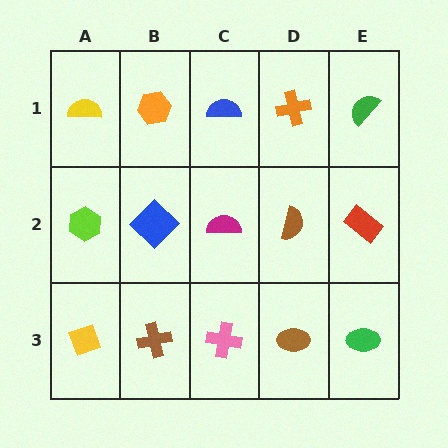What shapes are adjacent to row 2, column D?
An orange cross (row 1, column D), a brown ellipse (row 3, column D), a magenta semicircle (row 2, column C), a red rectangle (row 2, column E).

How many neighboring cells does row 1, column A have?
2.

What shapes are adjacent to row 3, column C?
A magenta semicircle (row 2, column C), a brown cross (row 3, column B), a brown ellipse (row 3, column D).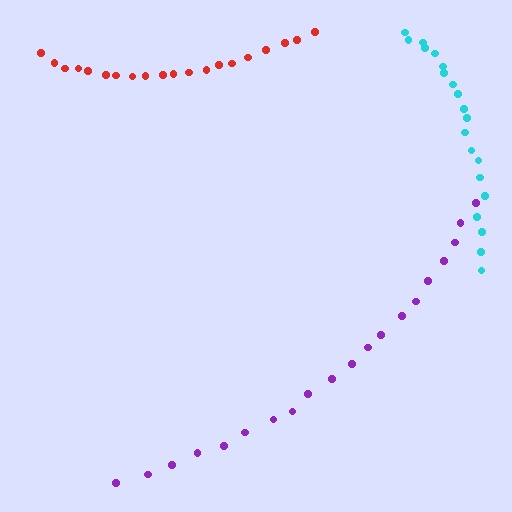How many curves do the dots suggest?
There are 3 distinct paths.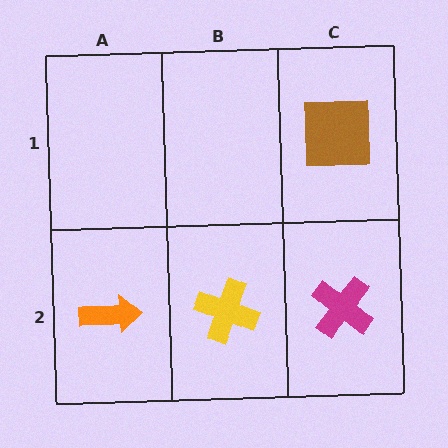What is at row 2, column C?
A magenta cross.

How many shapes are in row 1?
1 shape.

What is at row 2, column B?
A yellow cross.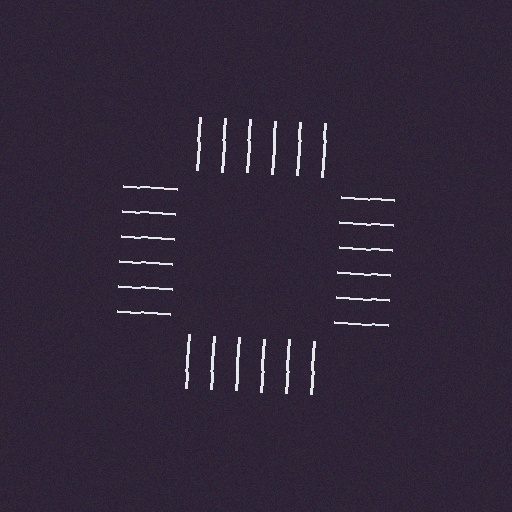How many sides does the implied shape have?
4 sides — the line-ends trace a square.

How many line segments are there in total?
24 — 6 along each of the 4 edges.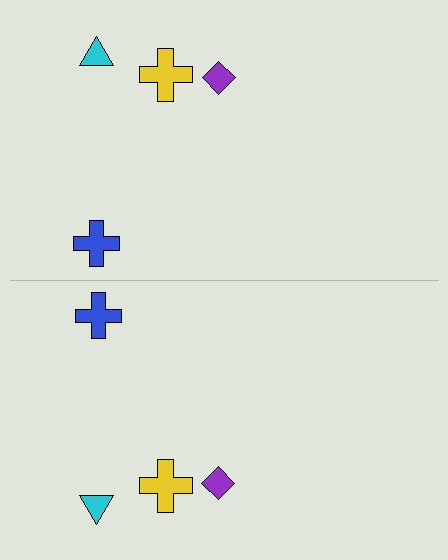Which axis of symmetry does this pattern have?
The pattern has a horizontal axis of symmetry running through the center of the image.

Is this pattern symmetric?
Yes, this pattern has bilateral (reflection) symmetry.